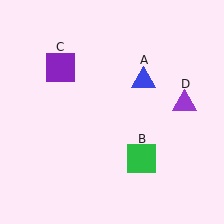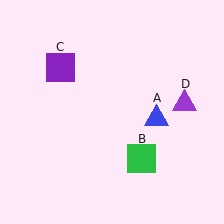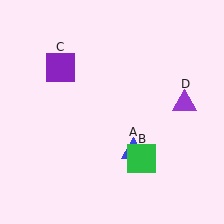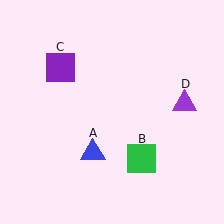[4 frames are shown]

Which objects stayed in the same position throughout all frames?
Green square (object B) and purple square (object C) and purple triangle (object D) remained stationary.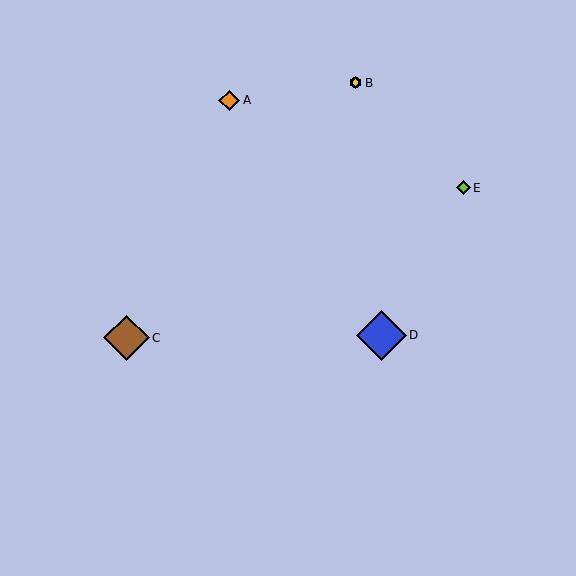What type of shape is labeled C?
Shape C is a brown diamond.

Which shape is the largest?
The blue diamond (labeled D) is the largest.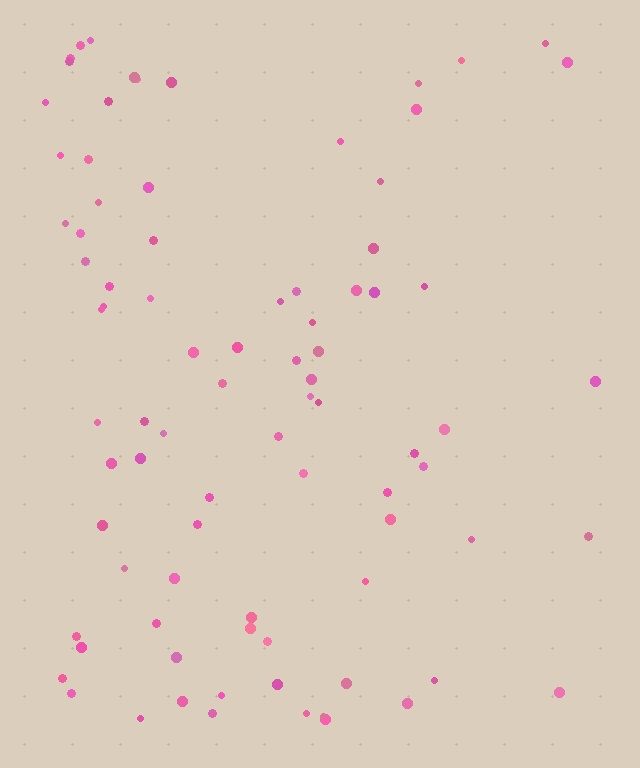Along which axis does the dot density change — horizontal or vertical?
Horizontal.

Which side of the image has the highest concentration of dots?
The left.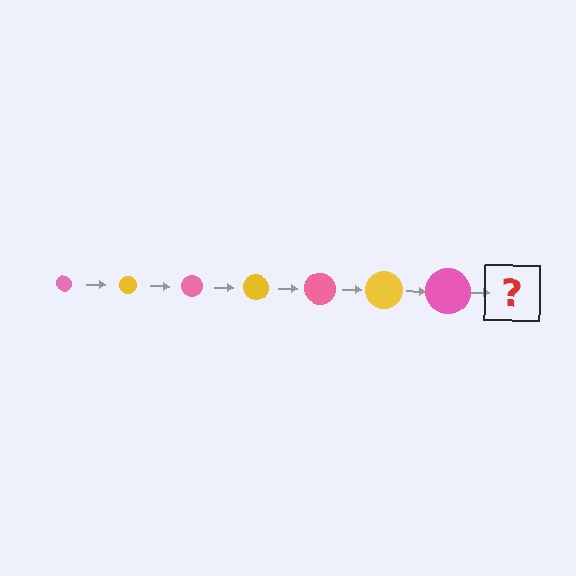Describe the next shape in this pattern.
It should be a yellow circle, larger than the previous one.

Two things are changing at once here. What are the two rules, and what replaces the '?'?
The two rules are that the circle grows larger each step and the color cycles through pink and yellow. The '?' should be a yellow circle, larger than the previous one.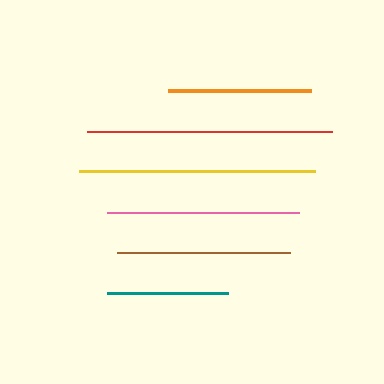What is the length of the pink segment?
The pink segment is approximately 192 pixels long.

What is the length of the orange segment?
The orange segment is approximately 143 pixels long.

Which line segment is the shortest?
The teal line is the shortest at approximately 121 pixels.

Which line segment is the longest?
The red line is the longest at approximately 245 pixels.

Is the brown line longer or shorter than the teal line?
The brown line is longer than the teal line.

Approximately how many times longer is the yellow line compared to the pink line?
The yellow line is approximately 1.2 times the length of the pink line.